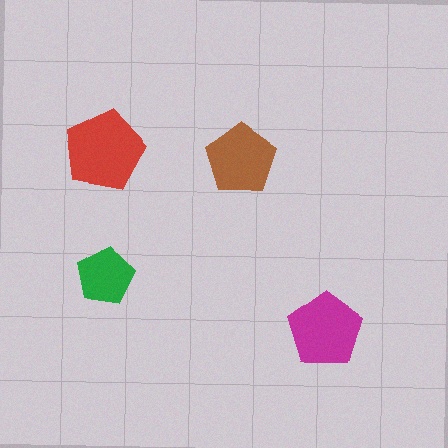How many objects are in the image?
There are 4 objects in the image.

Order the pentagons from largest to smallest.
the red one, the magenta one, the brown one, the green one.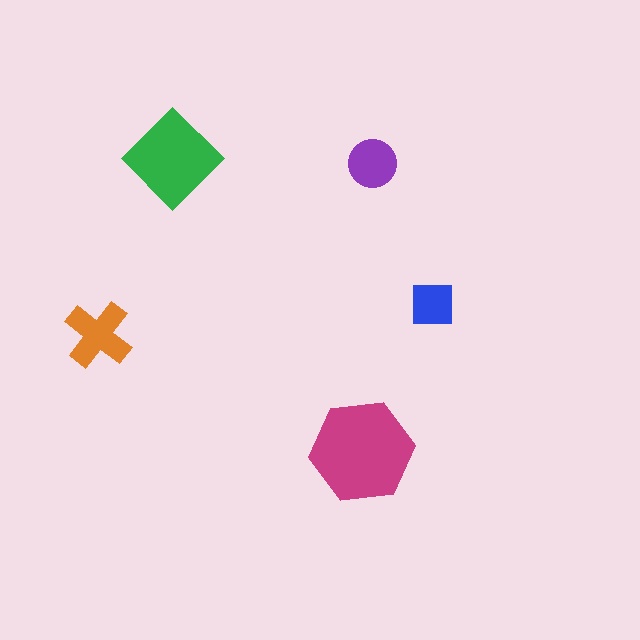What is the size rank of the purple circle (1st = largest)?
4th.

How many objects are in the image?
There are 5 objects in the image.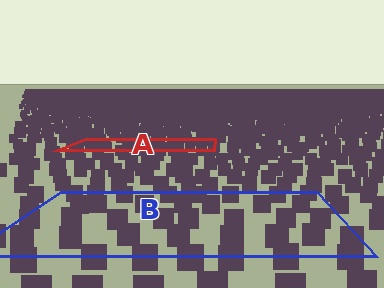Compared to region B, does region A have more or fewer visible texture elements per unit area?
Region A has more texture elements per unit area — they are packed more densely because it is farther away.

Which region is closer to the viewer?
Region B is closer. The texture elements there are larger and more spread out.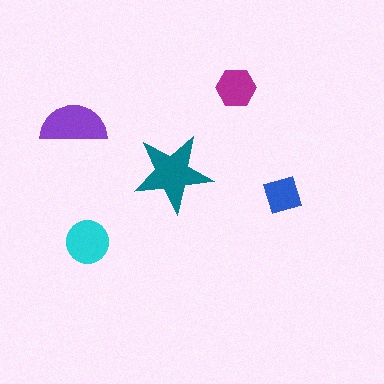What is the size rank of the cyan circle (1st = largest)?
3rd.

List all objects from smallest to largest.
The blue diamond, the magenta hexagon, the cyan circle, the purple semicircle, the teal star.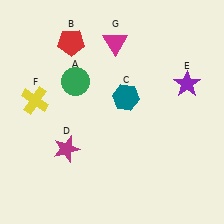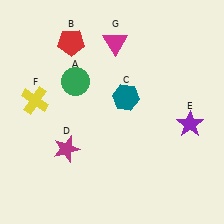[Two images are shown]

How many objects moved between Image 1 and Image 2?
1 object moved between the two images.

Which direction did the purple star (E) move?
The purple star (E) moved down.